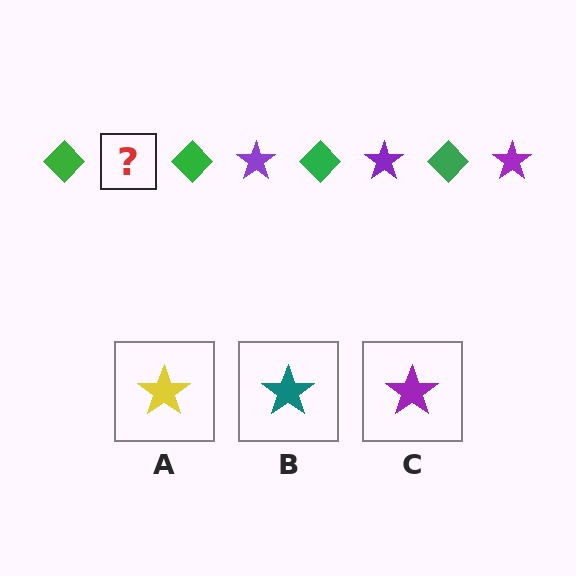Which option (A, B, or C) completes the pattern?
C.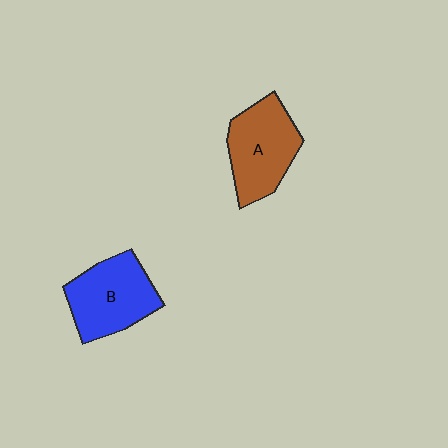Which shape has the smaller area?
Shape A (brown).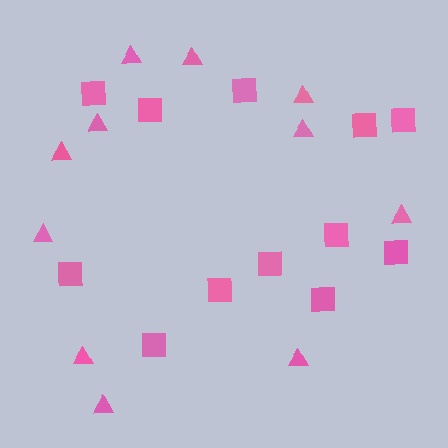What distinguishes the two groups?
There are 2 groups: one group of squares (12) and one group of triangles (11).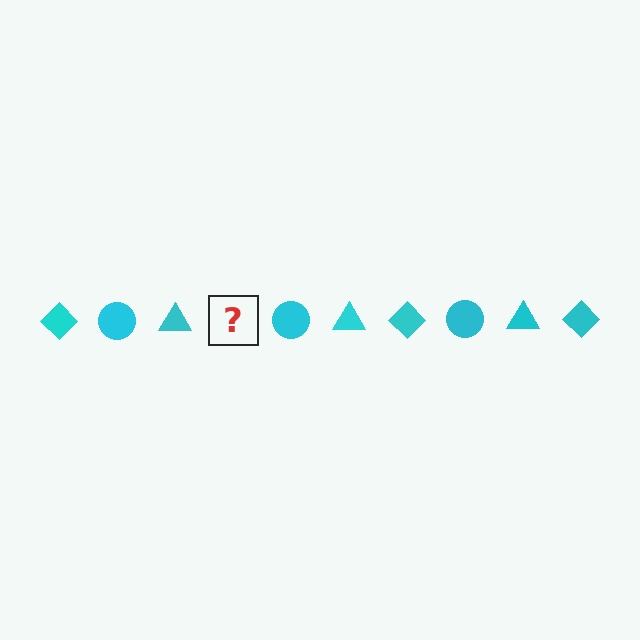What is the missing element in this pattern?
The missing element is a cyan diamond.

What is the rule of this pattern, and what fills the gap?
The rule is that the pattern cycles through diamond, circle, triangle shapes in cyan. The gap should be filled with a cyan diamond.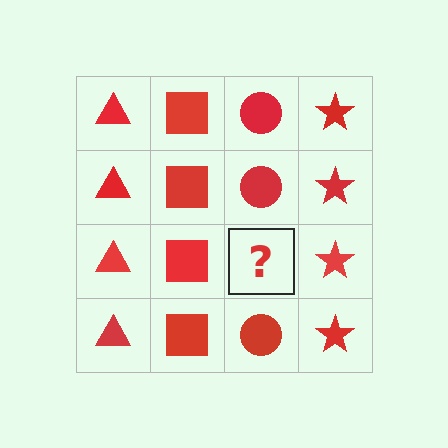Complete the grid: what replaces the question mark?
The question mark should be replaced with a red circle.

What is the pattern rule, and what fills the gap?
The rule is that each column has a consistent shape. The gap should be filled with a red circle.